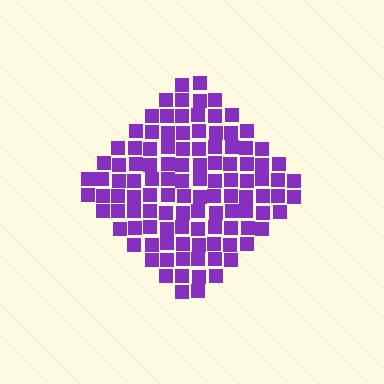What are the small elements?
The small elements are squares.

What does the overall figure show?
The overall figure shows a diamond.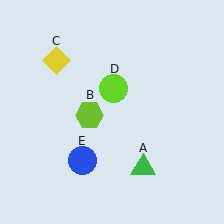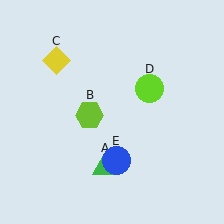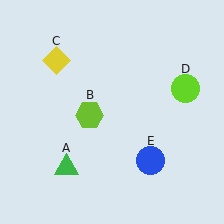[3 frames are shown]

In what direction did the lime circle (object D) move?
The lime circle (object D) moved right.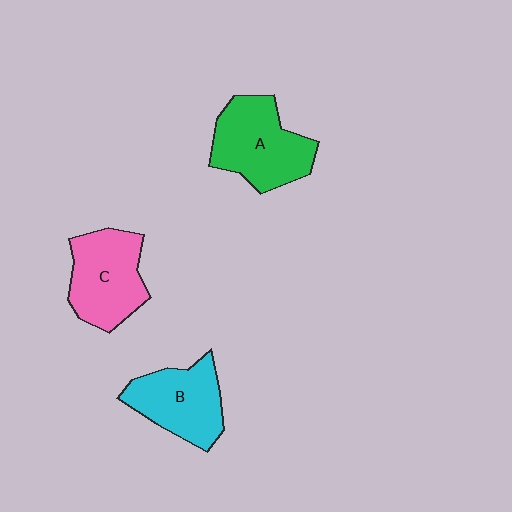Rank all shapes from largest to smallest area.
From largest to smallest: A (green), C (pink), B (cyan).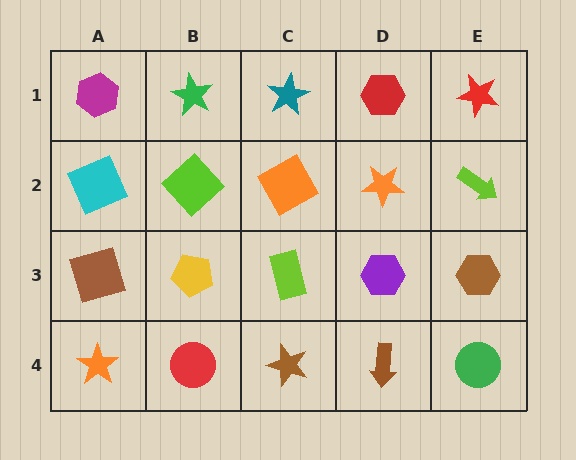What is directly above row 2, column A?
A magenta hexagon.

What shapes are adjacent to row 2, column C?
A teal star (row 1, column C), a lime rectangle (row 3, column C), a lime diamond (row 2, column B), an orange star (row 2, column D).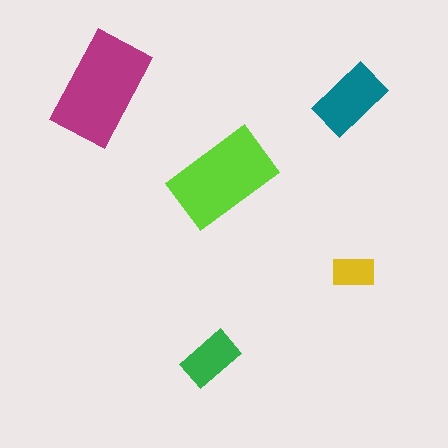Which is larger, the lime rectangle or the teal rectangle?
The lime one.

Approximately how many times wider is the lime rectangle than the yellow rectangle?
About 2.5 times wider.